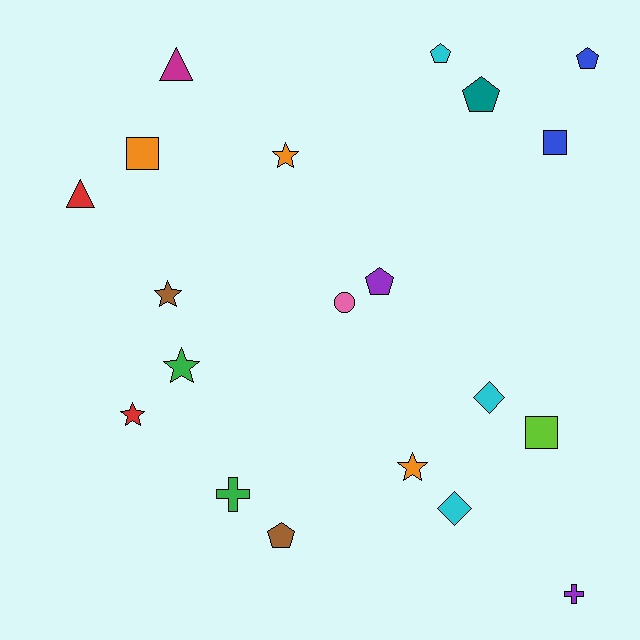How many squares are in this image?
There are 3 squares.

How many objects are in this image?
There are 20 objects.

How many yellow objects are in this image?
There are no yellow objects.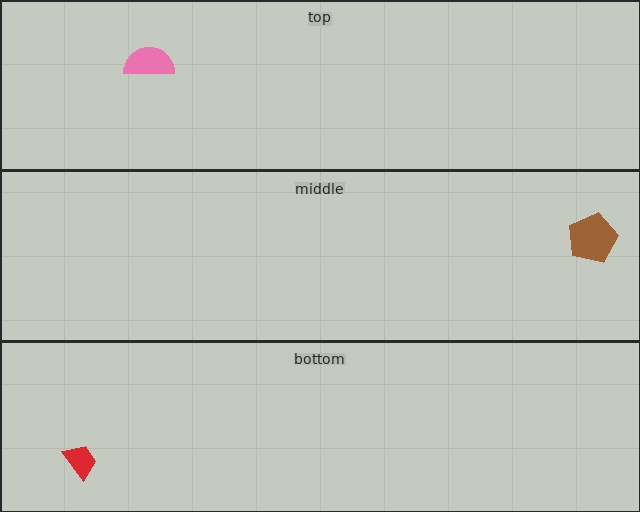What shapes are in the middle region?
The brown pentagon.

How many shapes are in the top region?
1.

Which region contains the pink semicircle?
The top region.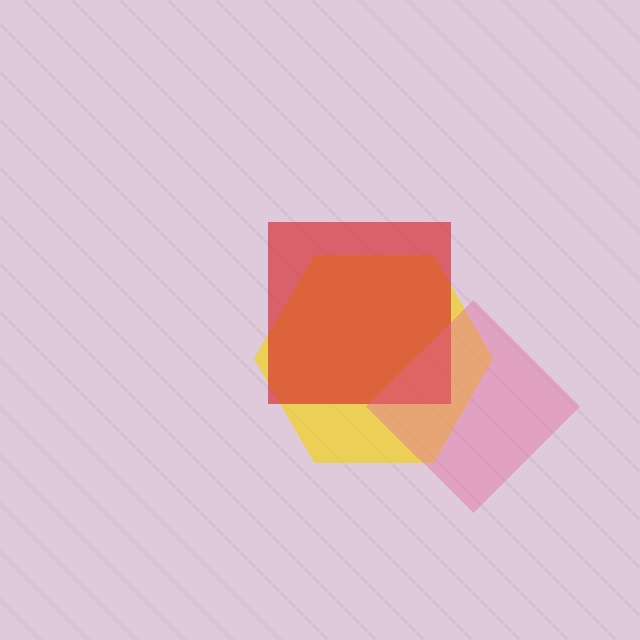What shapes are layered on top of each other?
The layered shapes are: a yellow hexagon, a red square, a pink diamond.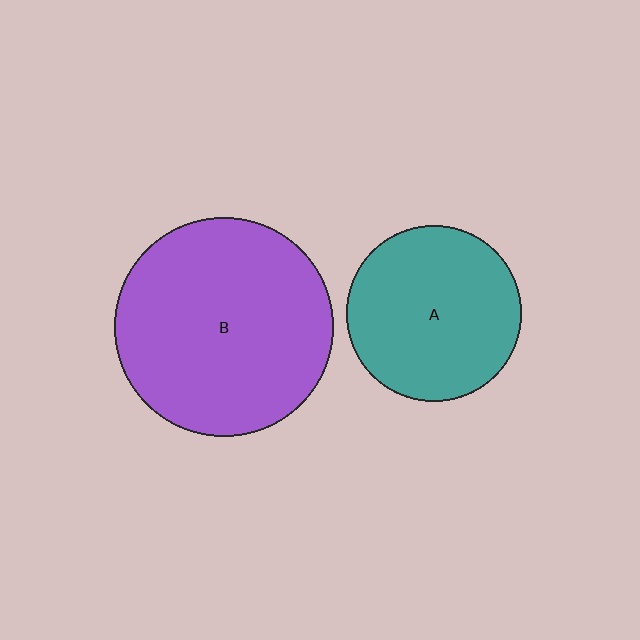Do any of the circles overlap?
No, none of the circles overlap.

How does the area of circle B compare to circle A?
Approximately 1.6 times.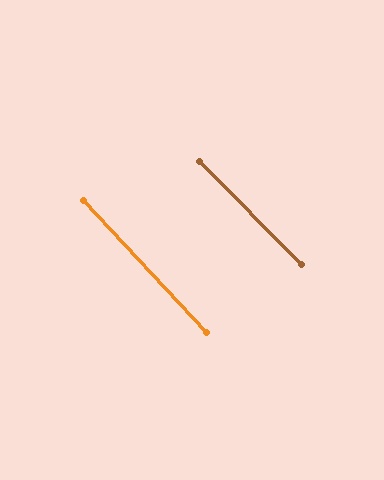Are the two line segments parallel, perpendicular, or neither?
Parallel — their directions differ by only 1.6°.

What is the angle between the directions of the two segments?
Approximately 2 degrees.